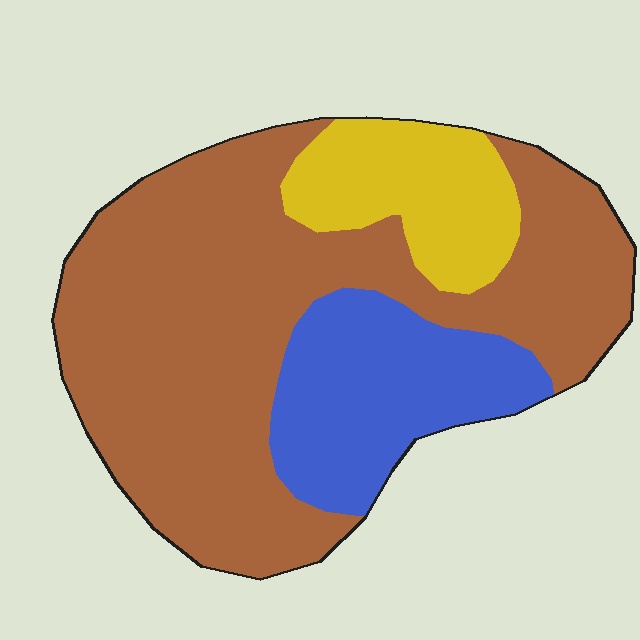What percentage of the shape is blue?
Blue covers about 20% of the shape.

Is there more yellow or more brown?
Brown.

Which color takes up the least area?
Yellow, at roughly 15%.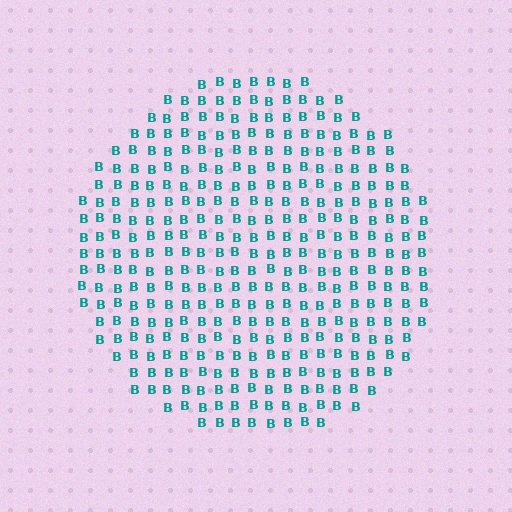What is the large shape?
The large shape is a circle.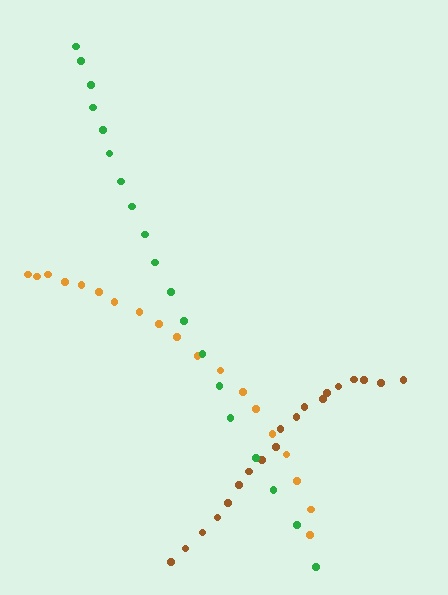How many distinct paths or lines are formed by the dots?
There are 3 distinct paths.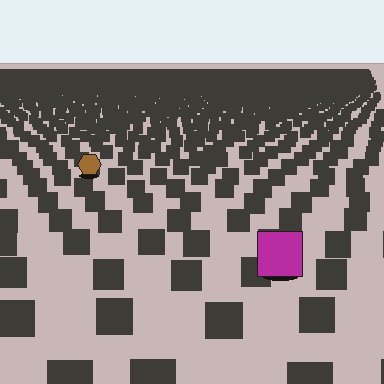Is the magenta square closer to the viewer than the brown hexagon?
Yes. The magenta square is closer — you can tell from the texture gradient: the ground texture is coarser near it.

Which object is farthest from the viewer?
The brown hexagon is farthest from the viewer. It appears smaller and the ground texture around it is denser.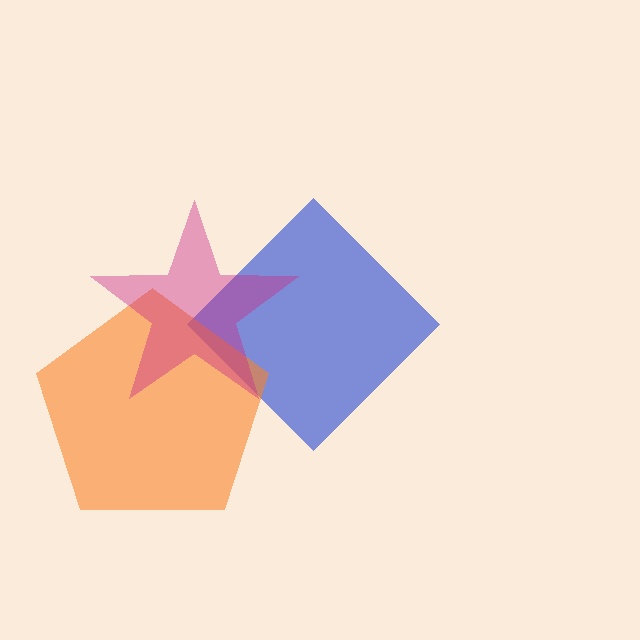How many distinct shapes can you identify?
There are 3 distinct shapes: a blue diamond, an orange pentagon, a magenta star.